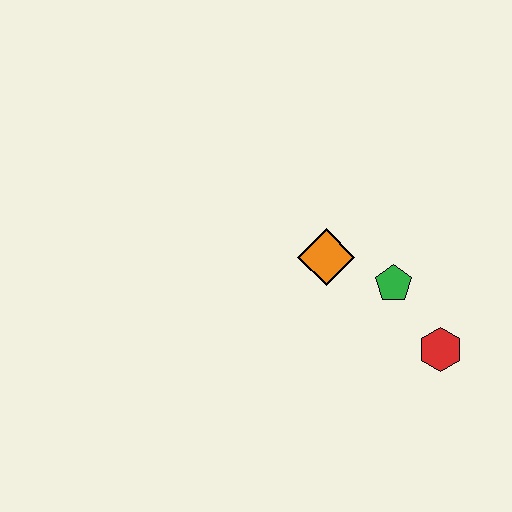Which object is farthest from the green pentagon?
The red hexagon is farthest from the green pentagon.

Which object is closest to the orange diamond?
The green pentagon is closest to the orange diamond.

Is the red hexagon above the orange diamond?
No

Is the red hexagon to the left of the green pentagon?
No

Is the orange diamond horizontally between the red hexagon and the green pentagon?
No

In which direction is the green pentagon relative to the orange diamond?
The green pentagon is to the right of the orange diamond.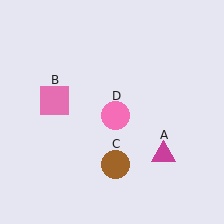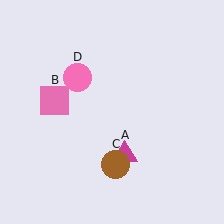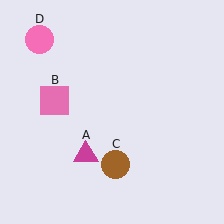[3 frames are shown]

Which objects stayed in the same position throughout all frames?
Pink square (object B) and brown circle (object C) remained stationary.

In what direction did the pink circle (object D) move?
The pink circle (object D) moved up and to the left.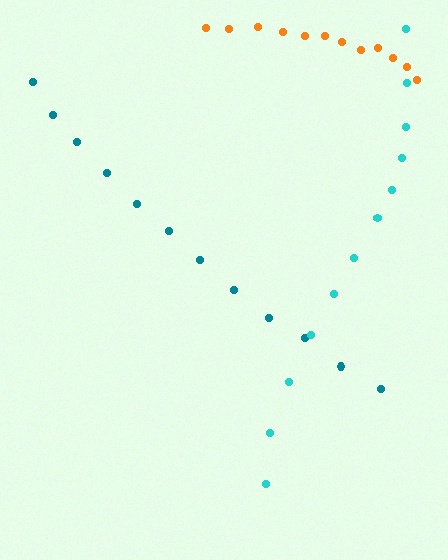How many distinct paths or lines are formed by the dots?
There are 3 distinct paths.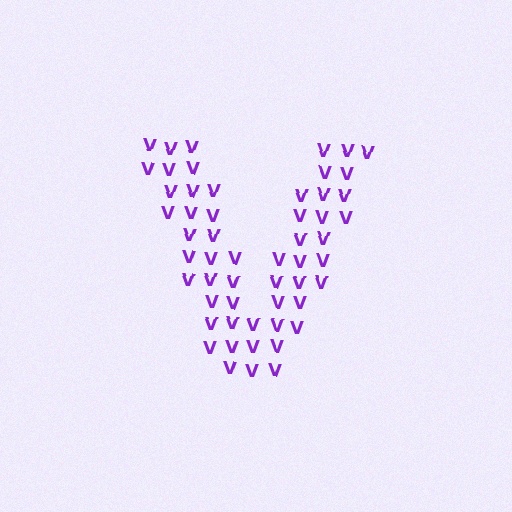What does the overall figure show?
The overall figure shows the letter V.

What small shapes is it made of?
It is made of small letter V's.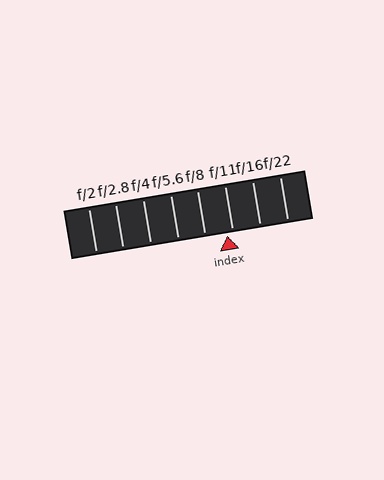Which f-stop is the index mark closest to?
The index mark is closest to f/11.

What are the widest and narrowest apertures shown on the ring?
The widest aperture shown is f/2 and the narrowest is f/22.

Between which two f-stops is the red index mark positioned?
The index mark is between f/8 and f/11.